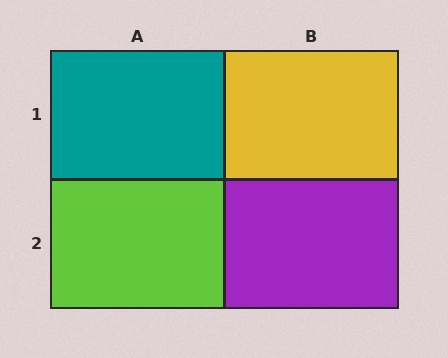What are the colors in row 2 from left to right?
Lime, purple.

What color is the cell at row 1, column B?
Yellow.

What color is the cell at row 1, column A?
Teal.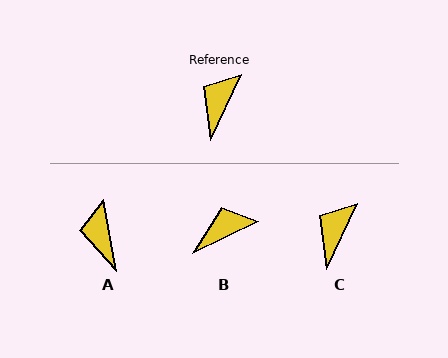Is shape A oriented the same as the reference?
No, it is off by about 36 degrees.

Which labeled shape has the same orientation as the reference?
C.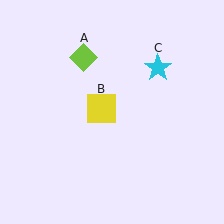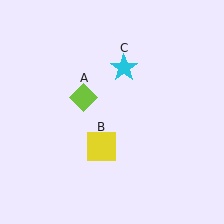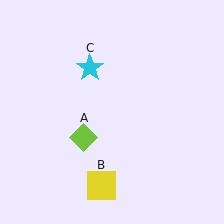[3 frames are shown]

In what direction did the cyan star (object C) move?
The cyan star (object C) moved left.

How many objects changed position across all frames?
3 objects changed position: lime diamond (object A), yellow square (object B), cyan star (object C).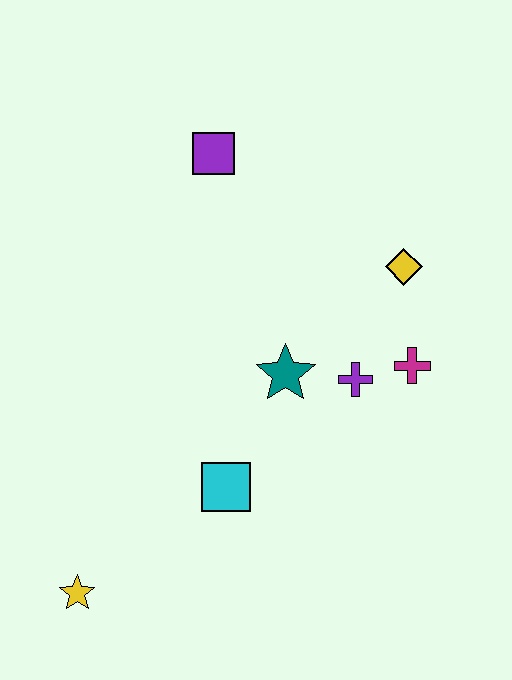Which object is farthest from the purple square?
The yellow star is farthest from the purple square.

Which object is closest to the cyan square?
The teal star is closest to the cyan square.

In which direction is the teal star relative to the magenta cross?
The teal star is to the left of the magenta cross.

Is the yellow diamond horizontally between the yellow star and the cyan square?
No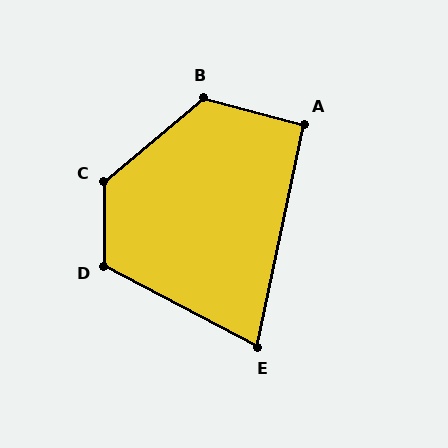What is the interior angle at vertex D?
Approximately 118 degrees (obtuse).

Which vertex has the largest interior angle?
C, at approximately 130 degrees.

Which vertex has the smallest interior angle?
E, at approximately 74 degrees.